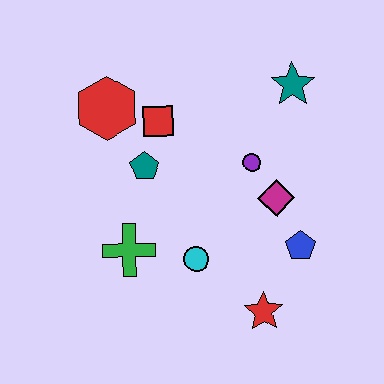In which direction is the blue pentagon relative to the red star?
The blue pentagon is above the red star.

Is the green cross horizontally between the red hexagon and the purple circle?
Yes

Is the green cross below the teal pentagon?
Yes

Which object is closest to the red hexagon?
The red square is closest to the red hexagon.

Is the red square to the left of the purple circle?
Yes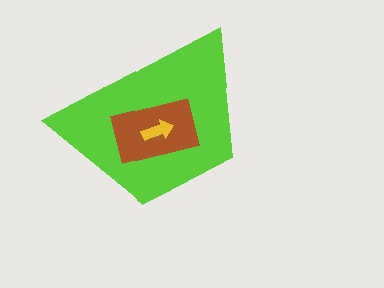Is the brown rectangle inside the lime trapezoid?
Yes.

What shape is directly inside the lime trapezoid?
The brown rectangle.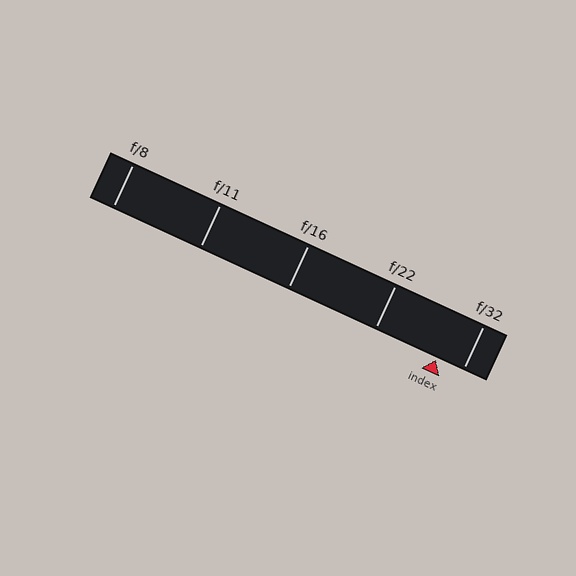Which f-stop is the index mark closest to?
The index mark is closest to f/32.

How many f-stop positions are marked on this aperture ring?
There are 5 f-stop positions marked.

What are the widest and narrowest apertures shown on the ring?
The widest aperture shown is f/8 and the narrowest is f/32.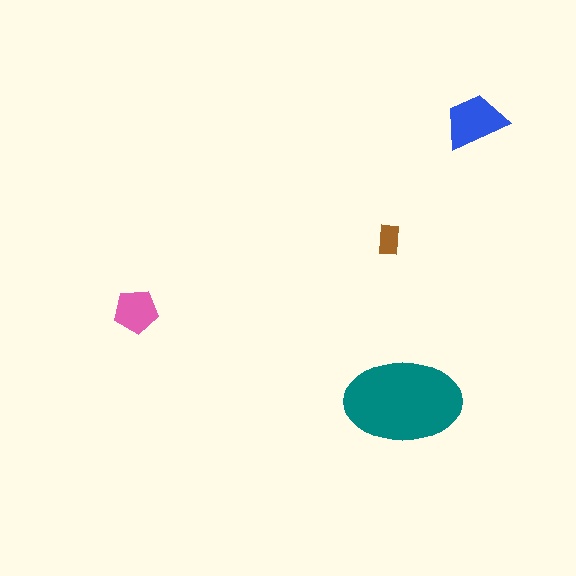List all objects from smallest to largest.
The brown rectangle, the pink pentagon, the blue trapezoid, the teal ellipse.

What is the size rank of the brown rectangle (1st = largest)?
4th.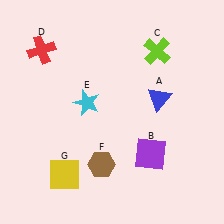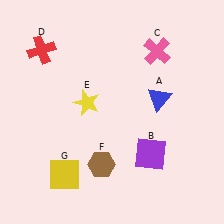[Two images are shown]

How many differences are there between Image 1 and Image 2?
There are 2 differences between the two images.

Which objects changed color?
C changed from lime to pink. E changed from cyan to yellow.